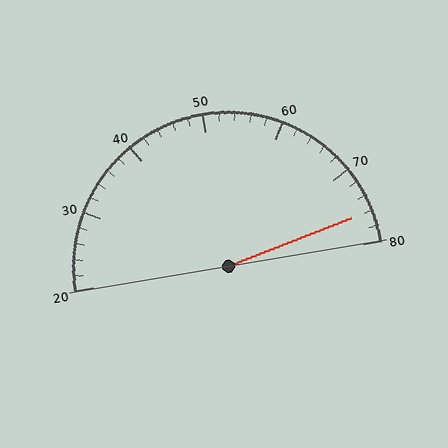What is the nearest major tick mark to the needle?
The nearest major tick mark is 80.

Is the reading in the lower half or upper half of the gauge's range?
The reading is in the upper half of the range (20 to 80).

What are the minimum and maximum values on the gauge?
The gauge ranges from 20 to 80.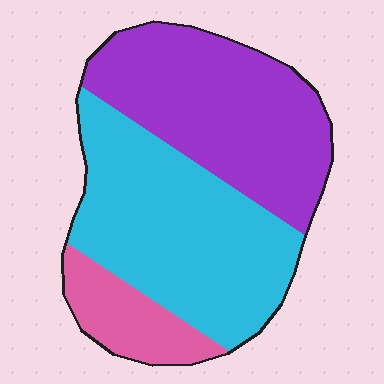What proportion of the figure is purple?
Purple covers about 40% of the figure.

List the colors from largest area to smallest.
From largest to smallest: cyan, purple, pink.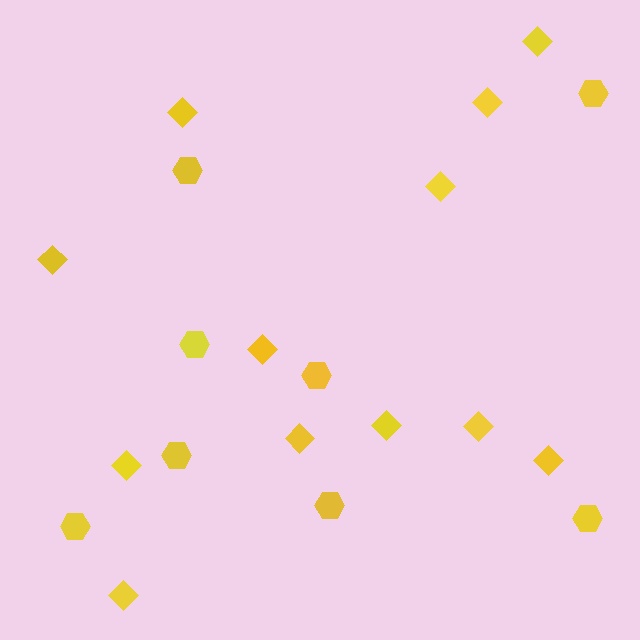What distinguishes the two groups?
There are 2 groups: one group of diamonds (12) and one group of hexagons (8).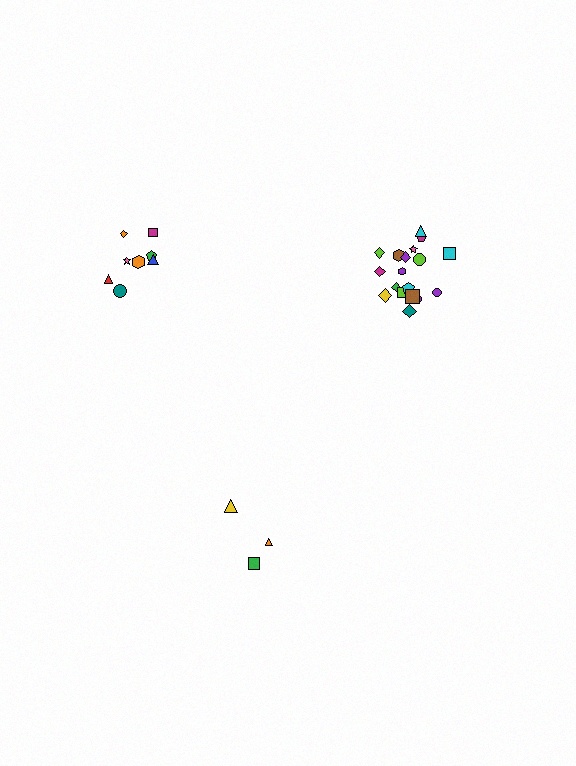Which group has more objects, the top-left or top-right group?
The top-right group.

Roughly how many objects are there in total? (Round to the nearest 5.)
Roughly 30 objects in total.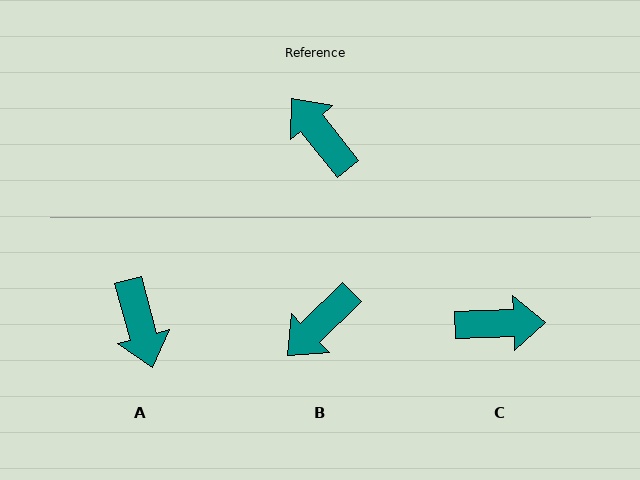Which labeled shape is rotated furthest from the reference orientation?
A, about 157 degrees away.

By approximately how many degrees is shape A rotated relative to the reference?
Approximately 157 degrees counter-clockwise.